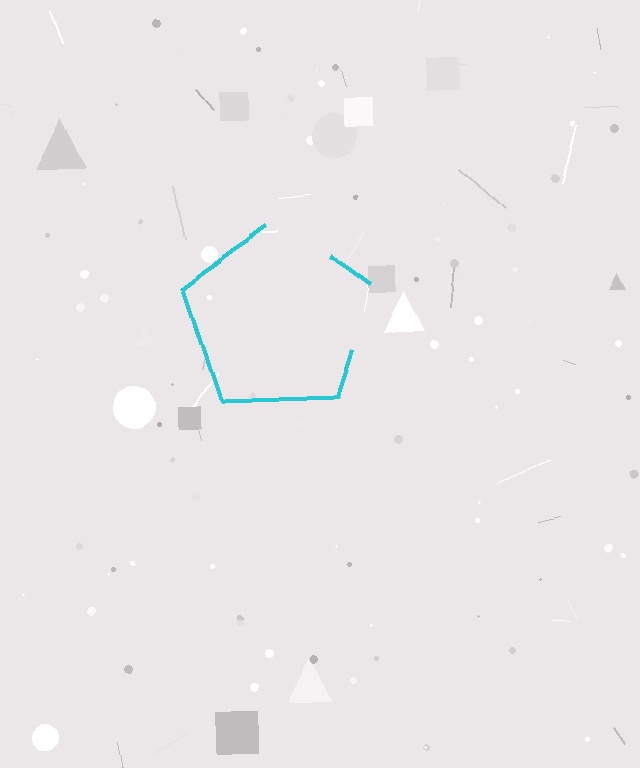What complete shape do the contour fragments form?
The contour fragments form a pentagon.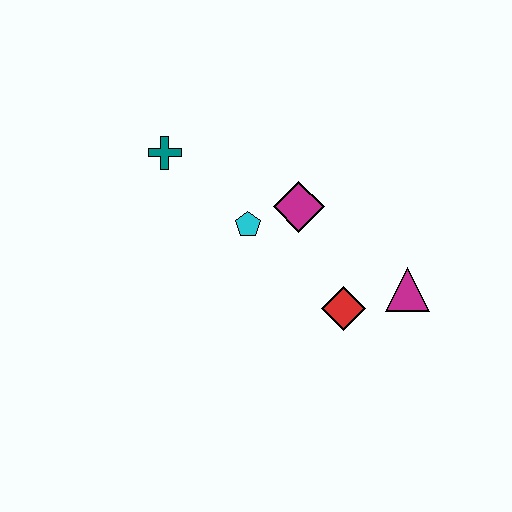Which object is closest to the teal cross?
The cyan pentagon is closest to the teal cross.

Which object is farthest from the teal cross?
The magenta triangle is farthest from the teal cross.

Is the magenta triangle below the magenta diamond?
Yes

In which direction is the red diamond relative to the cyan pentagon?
The red diamond is to the right of the cyan pentagon.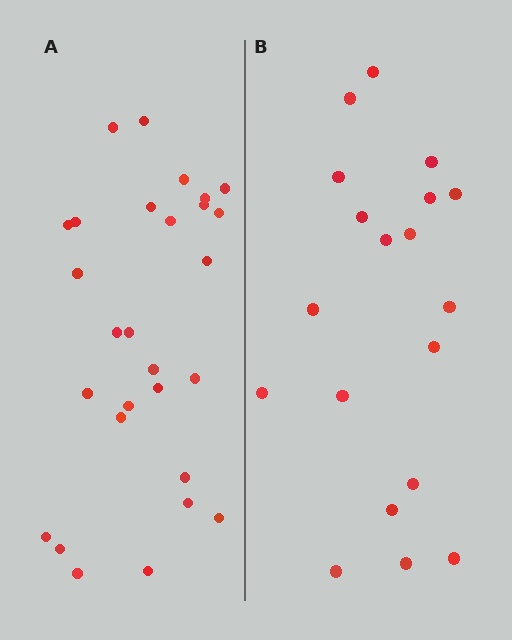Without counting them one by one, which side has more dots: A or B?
Region A (the left region) has more dots.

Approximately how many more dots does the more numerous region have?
Region A has roughly 8 or so more dots than region B.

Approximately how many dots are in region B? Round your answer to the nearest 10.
About 20 dots. (The exact count is 19, which rounds to 20.)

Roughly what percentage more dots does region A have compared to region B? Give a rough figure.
About 45% more.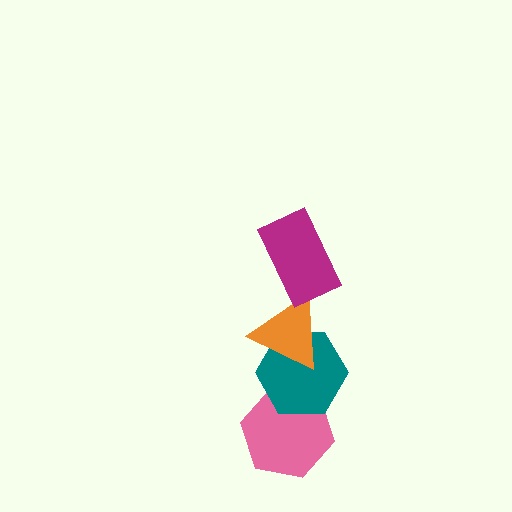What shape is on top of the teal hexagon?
The orange triangle is on top of the teal hexagon.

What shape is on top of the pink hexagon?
The teal hexagon is on top of the pink hexagon.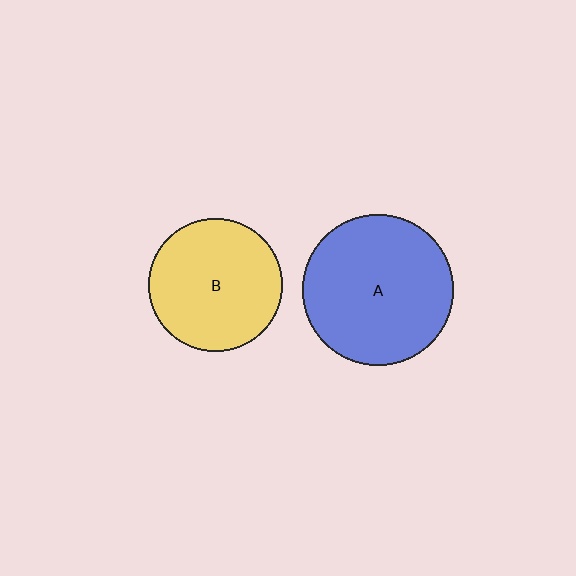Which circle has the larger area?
Circle A (blue).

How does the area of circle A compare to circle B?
Approximately 1.3 times.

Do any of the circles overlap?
No, none of the circles overlap.